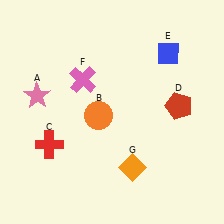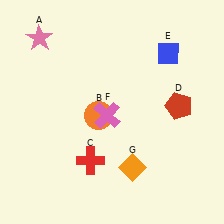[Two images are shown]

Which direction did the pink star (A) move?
The pink star (A) moved up.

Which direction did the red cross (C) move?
The red cross (C) moved right.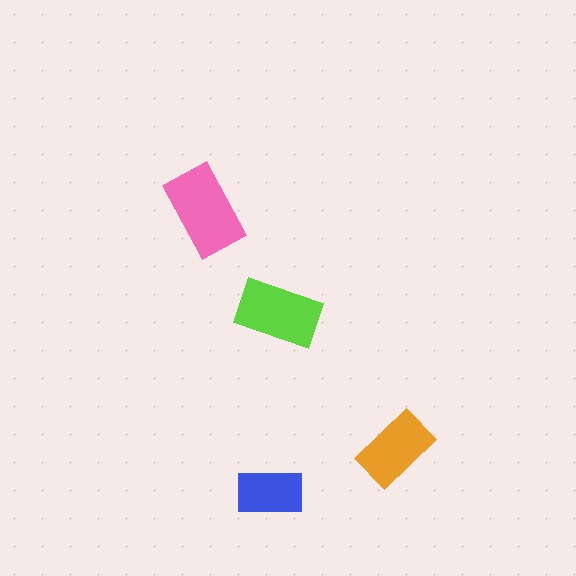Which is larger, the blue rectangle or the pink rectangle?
The pink one.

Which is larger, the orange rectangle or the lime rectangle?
The lime one.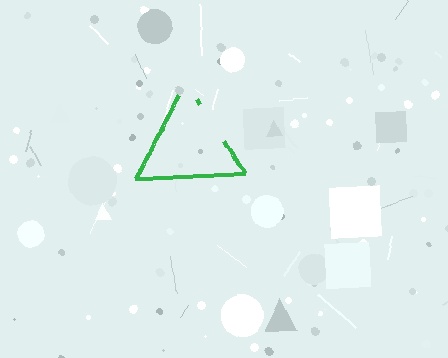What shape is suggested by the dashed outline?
The dashed outline suggests a triangle.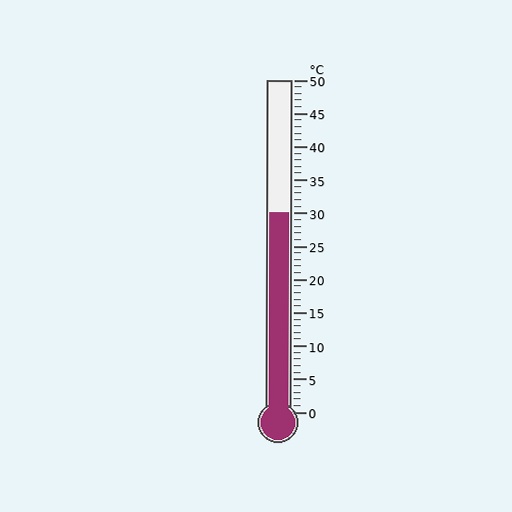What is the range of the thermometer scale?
The thermometer scale ranges from 0°C to 50°C.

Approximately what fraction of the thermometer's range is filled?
The thermometer is filled to approximately 60% of its range.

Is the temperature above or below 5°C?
The temperature is above 5°C.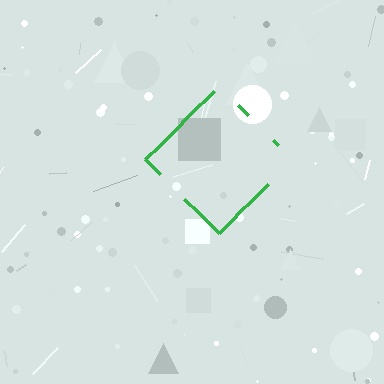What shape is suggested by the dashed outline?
The dashed outline suggests a diamond.